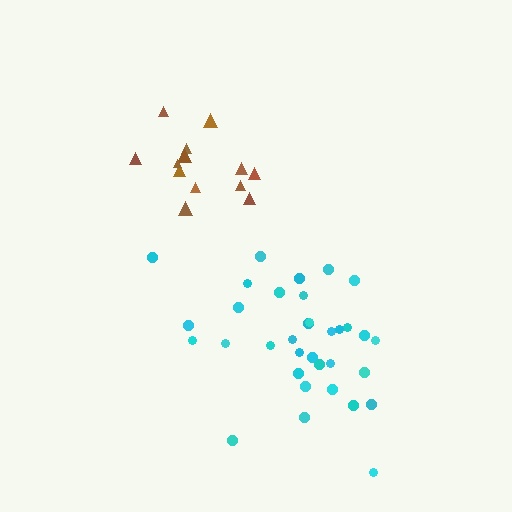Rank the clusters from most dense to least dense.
cyan, brown.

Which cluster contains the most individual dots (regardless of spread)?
Cyan (34).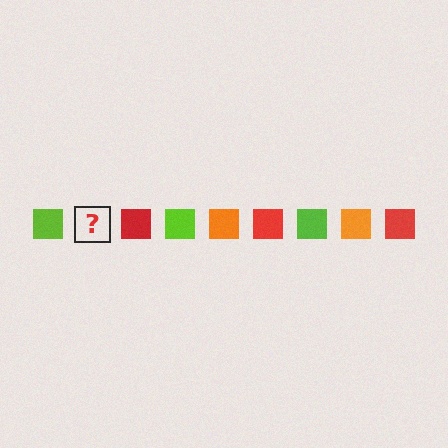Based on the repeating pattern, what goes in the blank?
The blank should be an orange square.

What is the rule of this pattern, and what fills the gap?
The rule is that the pattern cycles through lime, orange, red squares. The gap should be filled with an orange square.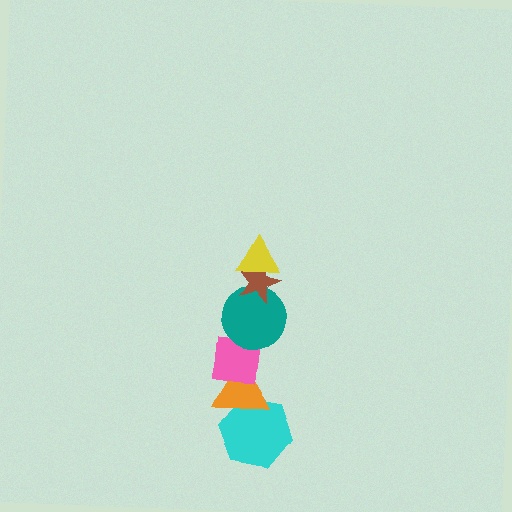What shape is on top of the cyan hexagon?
The orange triangle is on top of the cyan hexagon.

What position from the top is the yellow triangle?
The yellow triangle is 1st from the top.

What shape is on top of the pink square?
The teal circle is on top of the pink square.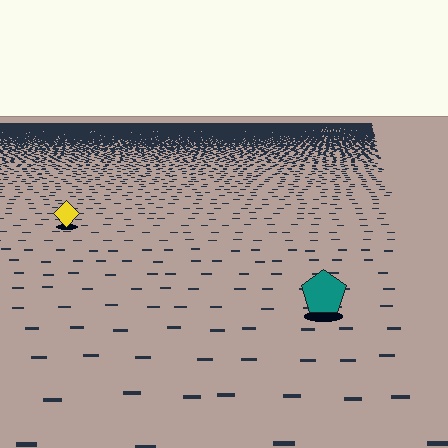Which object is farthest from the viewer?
The yellow diamond is farthest from the viewer. It appears smaller and the ground texture around it is denser.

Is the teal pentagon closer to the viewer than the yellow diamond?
Yes. The teal pentagon is closer — you can tell from the texture gradient: the ground texture is coarser near it.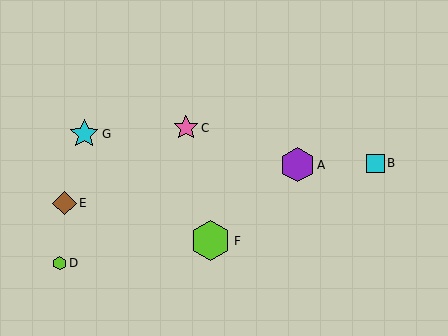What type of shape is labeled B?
Shape B is a cyan square.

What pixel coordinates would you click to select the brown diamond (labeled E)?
Click at (64, 203) to select the brown diamond E.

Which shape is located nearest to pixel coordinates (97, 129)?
The cyan star (labeled G) at (84, 134) is nearest to that location.